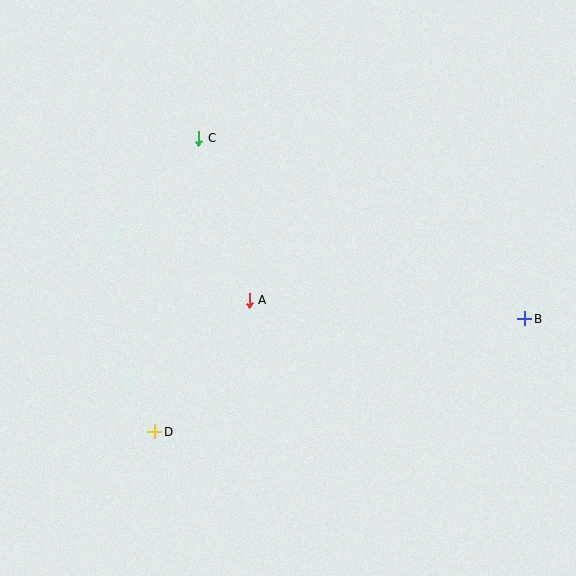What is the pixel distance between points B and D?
The distance between B and D is 387 pixels.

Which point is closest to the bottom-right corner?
Point B is closest to the bottom-right corner.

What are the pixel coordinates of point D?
Point D is at (155, 432).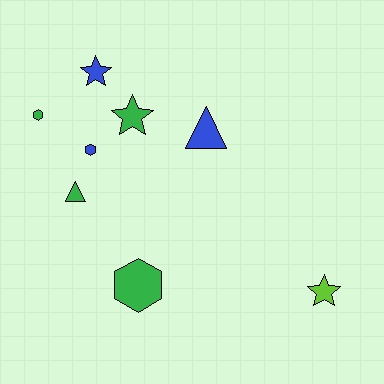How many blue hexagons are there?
There is 1 blue hexagon.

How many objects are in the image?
There are 8 objects.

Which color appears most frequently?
Green, with 4 objects.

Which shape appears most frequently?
Star, with 3 objects.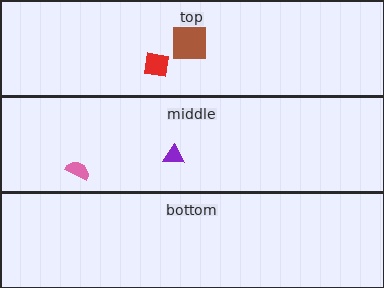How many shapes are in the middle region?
2.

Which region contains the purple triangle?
The middle region.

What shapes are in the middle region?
The pink semicircle, the purple triangle.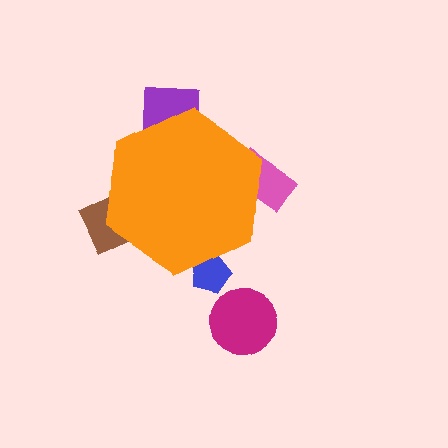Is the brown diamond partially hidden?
Yes, the brown diamond is partially hidden behind the orange hexagon.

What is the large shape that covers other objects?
An orange hexagon.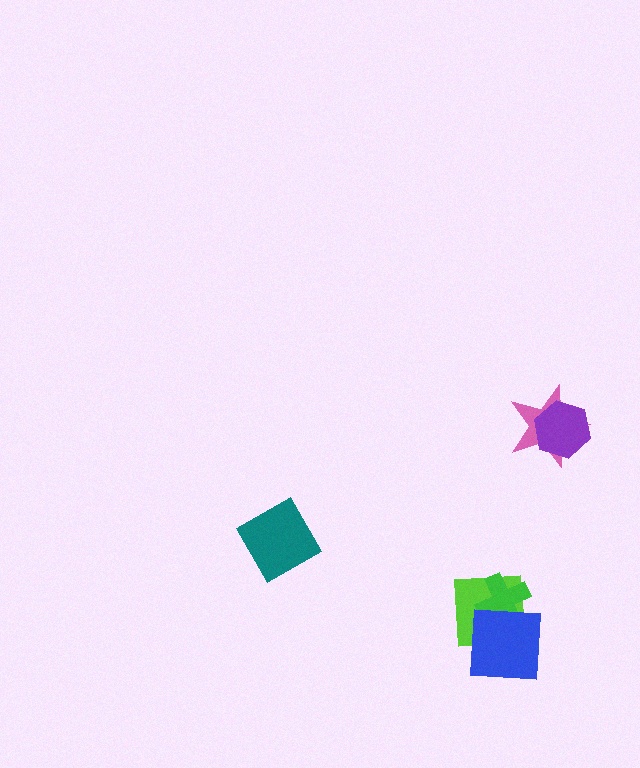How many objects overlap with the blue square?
2 objects overlap with the blue square.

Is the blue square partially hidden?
No, no other shape covers it.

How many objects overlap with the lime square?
2 objects overlap with the lime square.